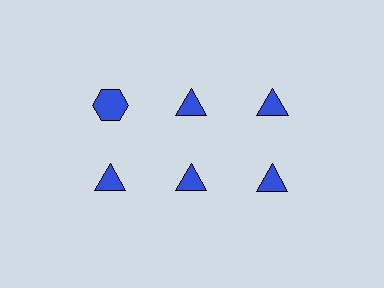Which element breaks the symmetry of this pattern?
The blue hexagon in the top row, leftmost column breaks the symmetry. All other shapes are blue triangles.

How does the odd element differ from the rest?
It has a different shape: hexagon instead of triangle.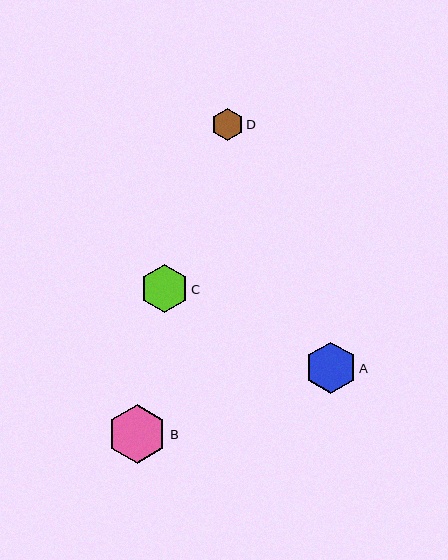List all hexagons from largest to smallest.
From largest to smallest: B, A, C, D.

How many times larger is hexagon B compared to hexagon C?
Hexagon B is approximately 1.2 times the size of hexagon C.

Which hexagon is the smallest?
Hexagon D is the smallest with a size of approximately 32 pixels.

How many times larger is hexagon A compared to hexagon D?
Hexagon A is approximately 1.6 times the size of hexagon D.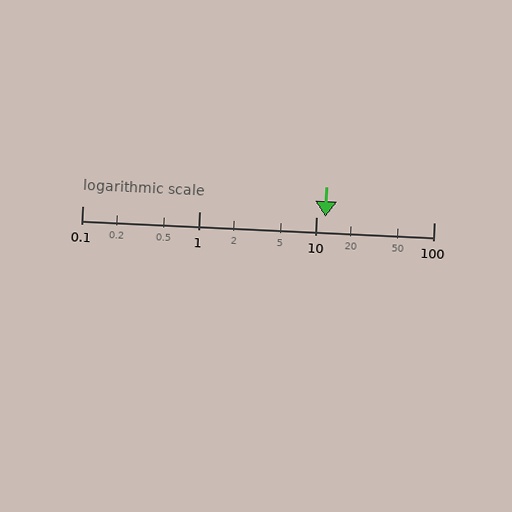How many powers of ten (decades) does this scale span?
The scale spans 3 decades, from 0.1 to 100.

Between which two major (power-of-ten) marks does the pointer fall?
The pointer is between 10 and 100.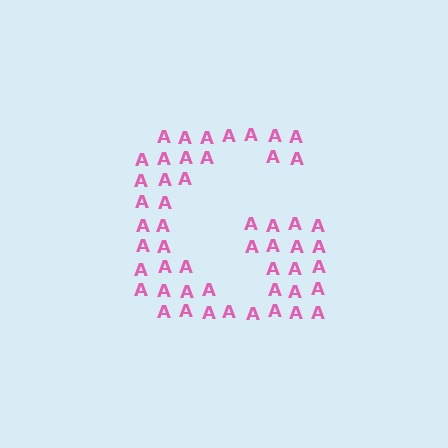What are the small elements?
The small elements are letter A's.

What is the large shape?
The large shape is the letter G.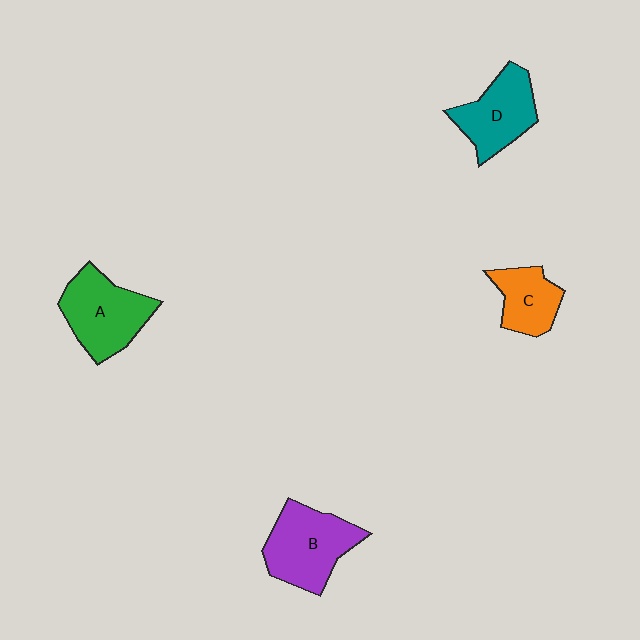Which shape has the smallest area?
Shape C (orange).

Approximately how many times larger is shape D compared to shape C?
Approximately 1.3 times.